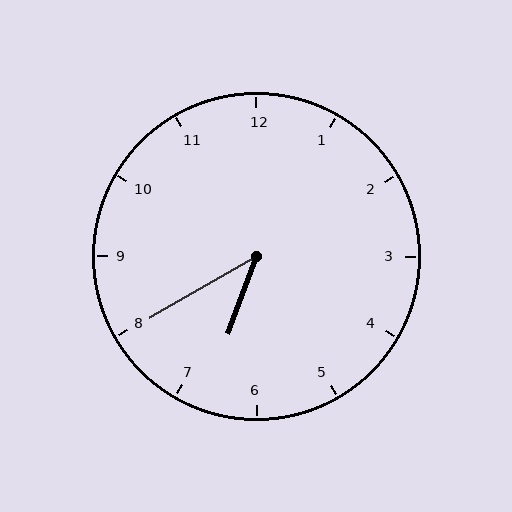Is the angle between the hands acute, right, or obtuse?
It is acute.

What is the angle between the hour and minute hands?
Approximately 40 degrees.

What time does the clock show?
6:40.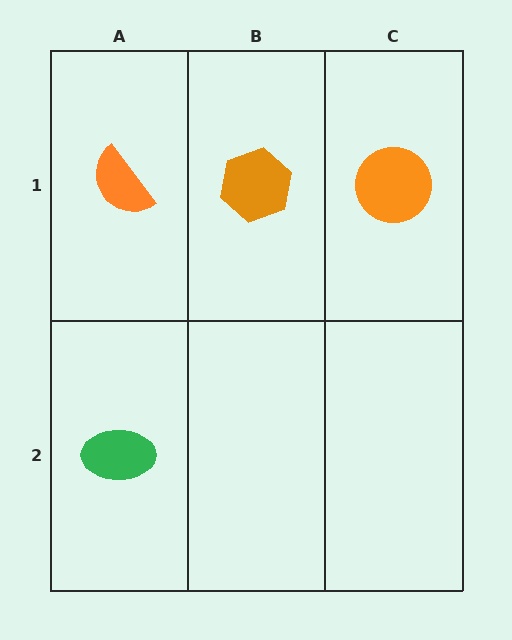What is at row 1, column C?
An orange circle.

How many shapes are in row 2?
1 shape.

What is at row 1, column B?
An orange hexagon.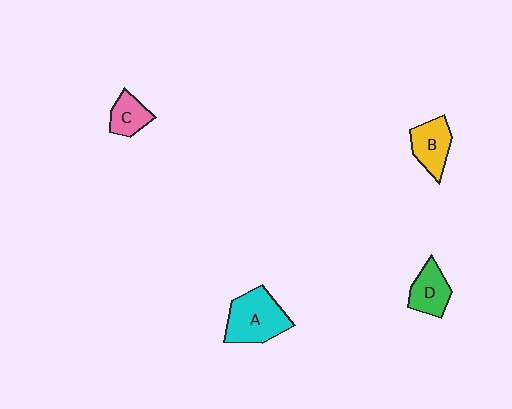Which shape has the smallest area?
Shape C (pink).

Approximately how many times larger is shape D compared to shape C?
Approximately 1.3 times.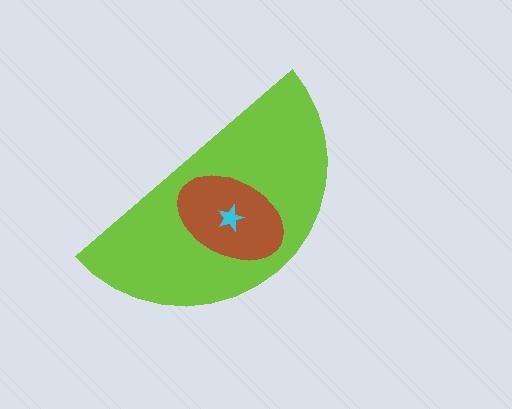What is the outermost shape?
The lime semicircle.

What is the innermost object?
The cyan star.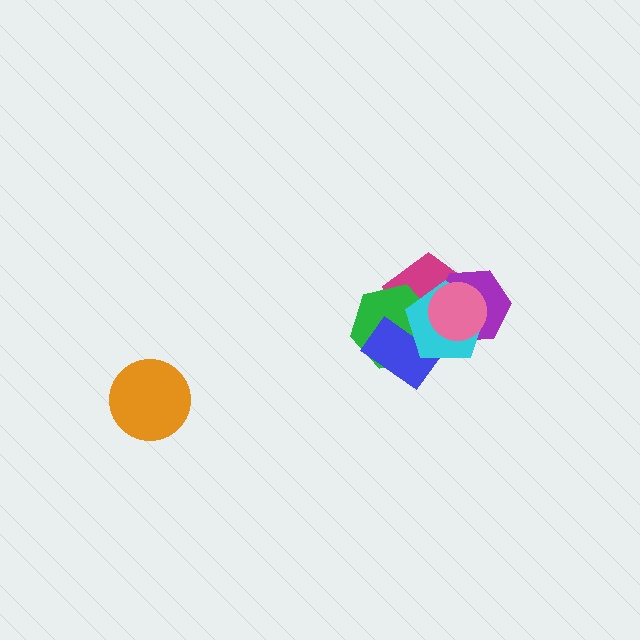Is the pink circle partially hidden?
No, no other shape covers it.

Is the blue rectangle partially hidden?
Yes, it is partially covered by another shape.